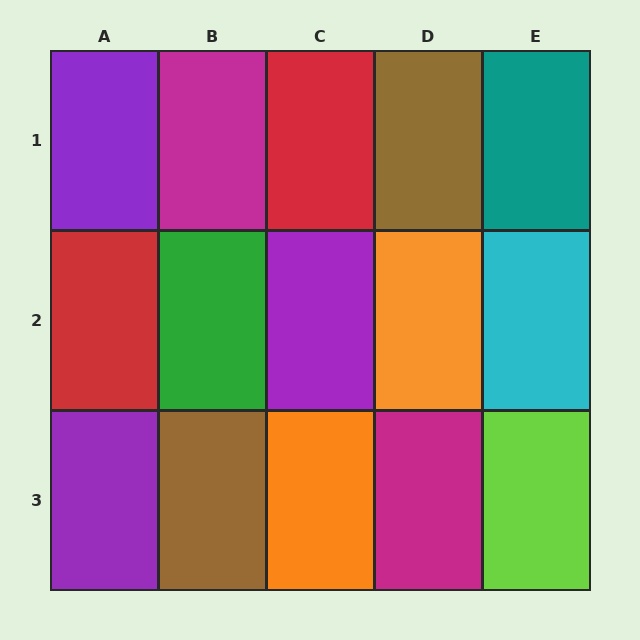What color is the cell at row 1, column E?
Teal.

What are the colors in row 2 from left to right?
Red, green, purple, orange, cyan.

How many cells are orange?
2 cells are orange.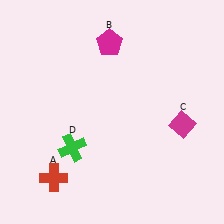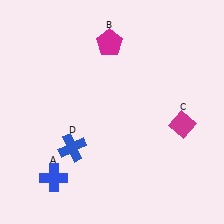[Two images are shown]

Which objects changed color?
A changed from red to blue. D changed from green to blue.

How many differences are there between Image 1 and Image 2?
There are 2 differences between the two images.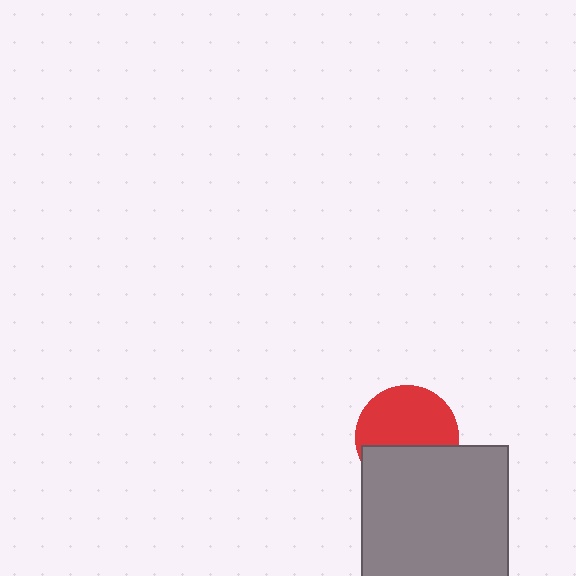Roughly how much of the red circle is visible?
About half of it is visible (roughly 60%).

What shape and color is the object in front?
The object in front is a gray square.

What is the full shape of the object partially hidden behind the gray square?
The partially hidden object is a red circle.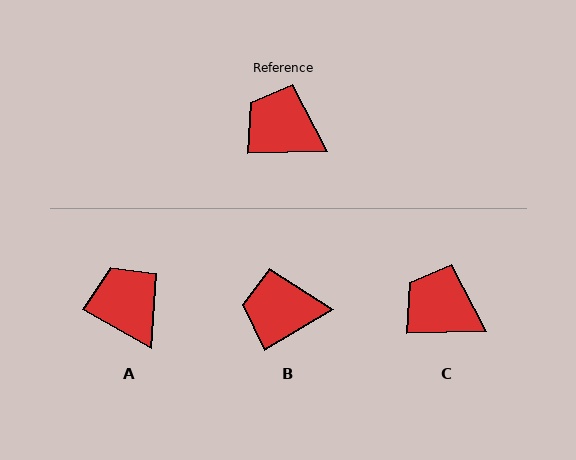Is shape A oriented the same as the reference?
No, it is off by about 31 degrees.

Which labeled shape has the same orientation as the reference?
C.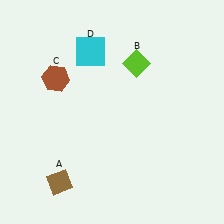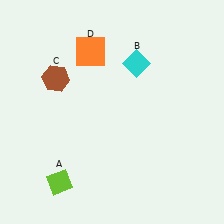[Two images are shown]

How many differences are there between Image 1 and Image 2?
There are 3 differences between the two images.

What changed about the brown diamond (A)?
In Image 1, A is brown. In Image 2, it changed to lime.